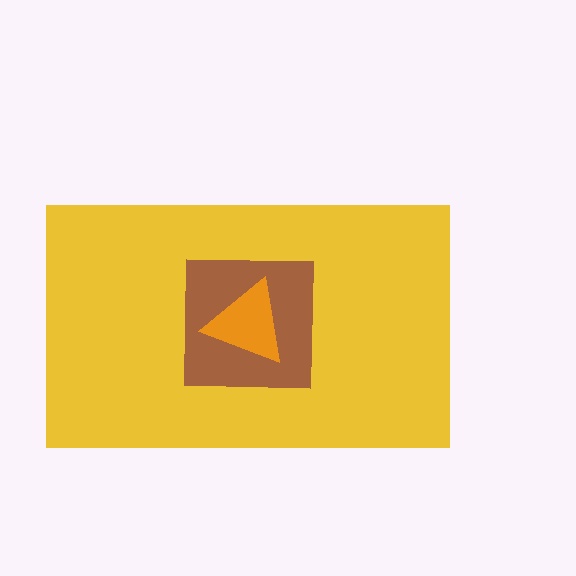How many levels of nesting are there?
3.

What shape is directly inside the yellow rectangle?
The brown square.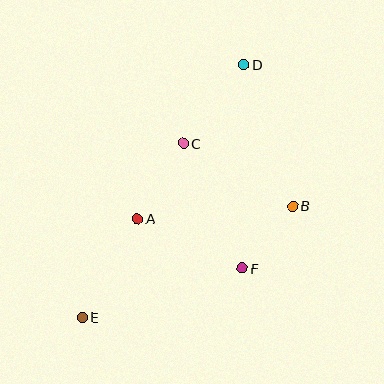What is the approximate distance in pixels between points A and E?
The distance between A and E is approximately 113 pixels.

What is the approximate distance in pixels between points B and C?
The distance between B and C is approximately 126 pixels.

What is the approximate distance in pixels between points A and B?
The distance between A and B is approximately 156 pixels.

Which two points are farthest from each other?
Points D and E are farthest from each other.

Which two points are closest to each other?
Points B and F are closest to each other.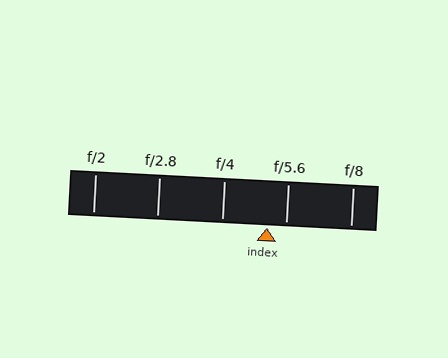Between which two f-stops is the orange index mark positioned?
The index mark is between f/4 and f/5.6.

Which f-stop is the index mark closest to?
The index mark is closest to f/5.6.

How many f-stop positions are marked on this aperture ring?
There are 5 f-stop positions marked.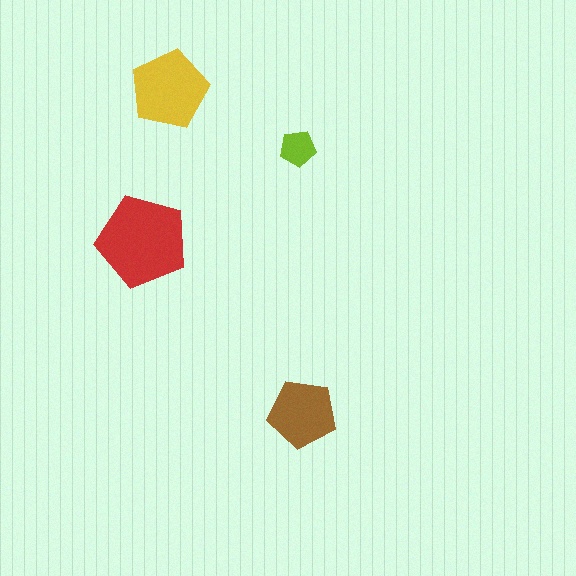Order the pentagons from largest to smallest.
the red one, the yellow one, the brown one, the lime one.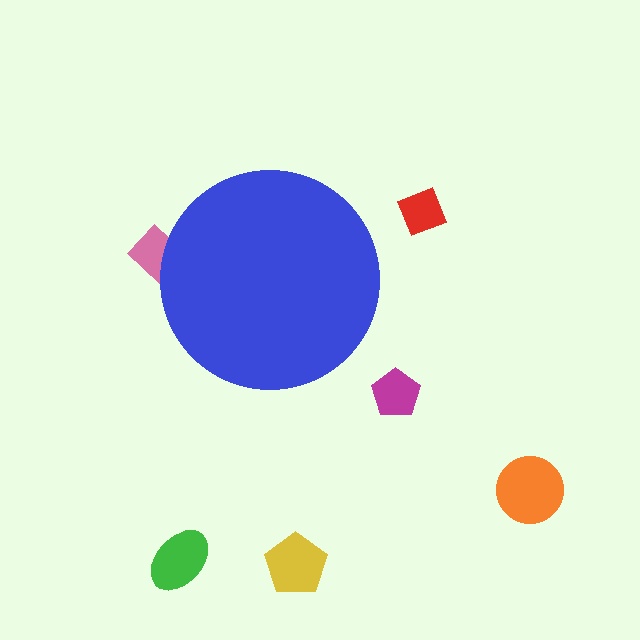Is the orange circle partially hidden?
No, the orange circle is fully visible.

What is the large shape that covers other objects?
A blue circle.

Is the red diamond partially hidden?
No, the red diamond is fully visible.